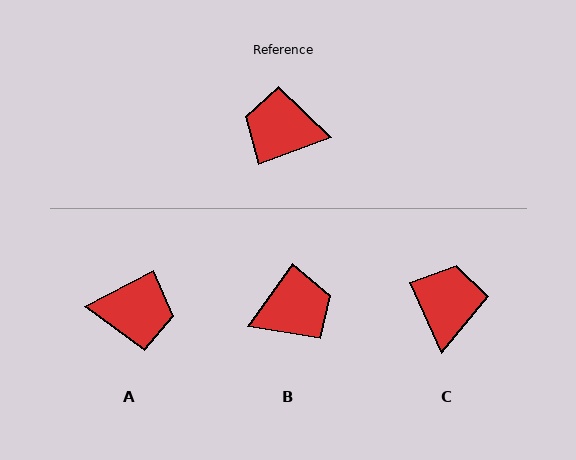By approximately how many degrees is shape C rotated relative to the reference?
Approximately 86 degrees clockwise.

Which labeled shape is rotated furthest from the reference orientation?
A, about 172 degrees away.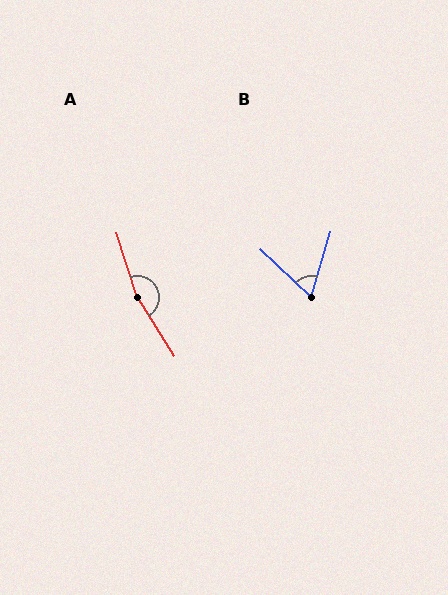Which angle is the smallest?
B, at approximately 62 degrees.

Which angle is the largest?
A, at approximately 165 degrees.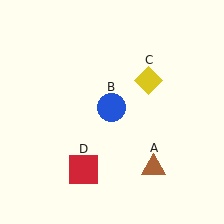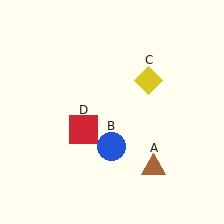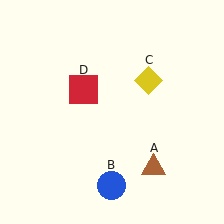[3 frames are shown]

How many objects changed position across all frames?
2 objects changed position: blue circle (object B), red square (object D).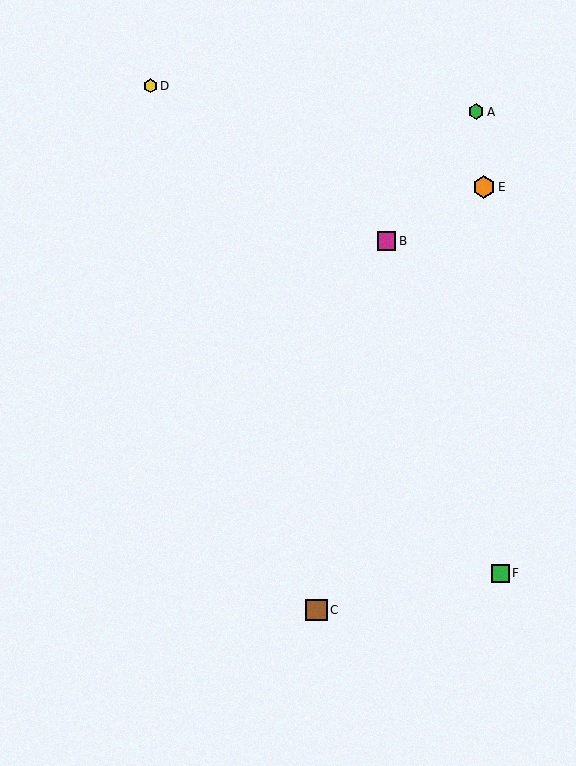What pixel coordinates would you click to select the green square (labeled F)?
Click at (500, 573) to select the green square F.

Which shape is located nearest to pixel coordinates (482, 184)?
The orange hexagon (labeled E) at (484, 187) is nearest to that location.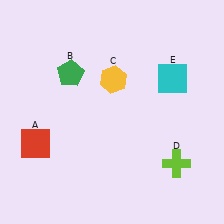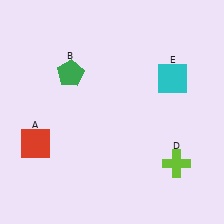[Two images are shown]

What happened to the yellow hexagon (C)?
The yellow hexagon (C) was removed in Image 2. It was in the top-right area of Image 1.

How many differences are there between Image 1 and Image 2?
There is 1 difference between the two images.